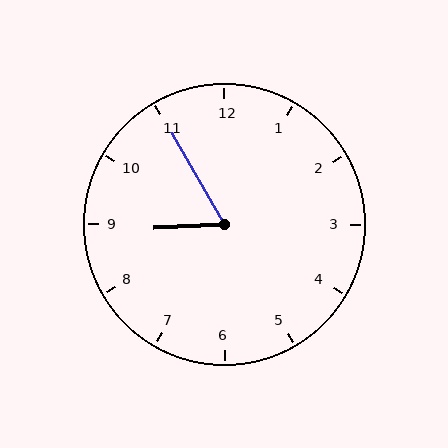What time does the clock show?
8:55.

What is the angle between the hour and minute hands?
Approximately 62 degrees.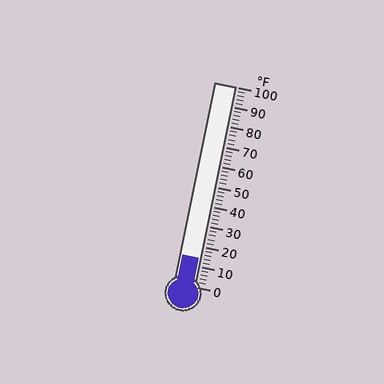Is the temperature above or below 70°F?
The temperature is below 70°F.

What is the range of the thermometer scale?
The thermometer scale ranges from 0°F to 100°F.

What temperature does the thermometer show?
The thermometer shows approximately 14°F.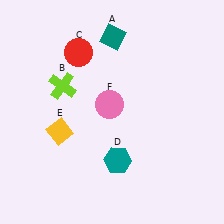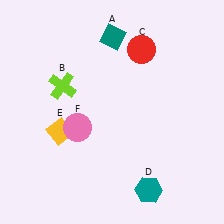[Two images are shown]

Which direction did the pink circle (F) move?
The pink circle (F) moved left.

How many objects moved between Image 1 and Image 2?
3 objects moved between the two images.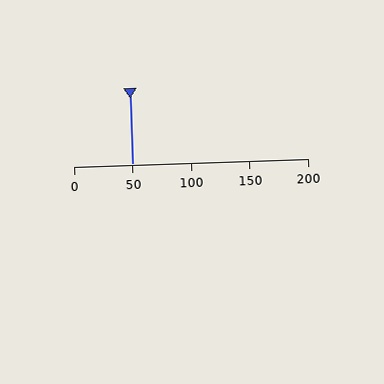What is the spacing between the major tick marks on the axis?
The major ticks are spaced 50 apart.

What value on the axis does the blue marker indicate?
The marker indicates approximately 50.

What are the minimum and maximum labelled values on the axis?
The axis runs from 0 to 200.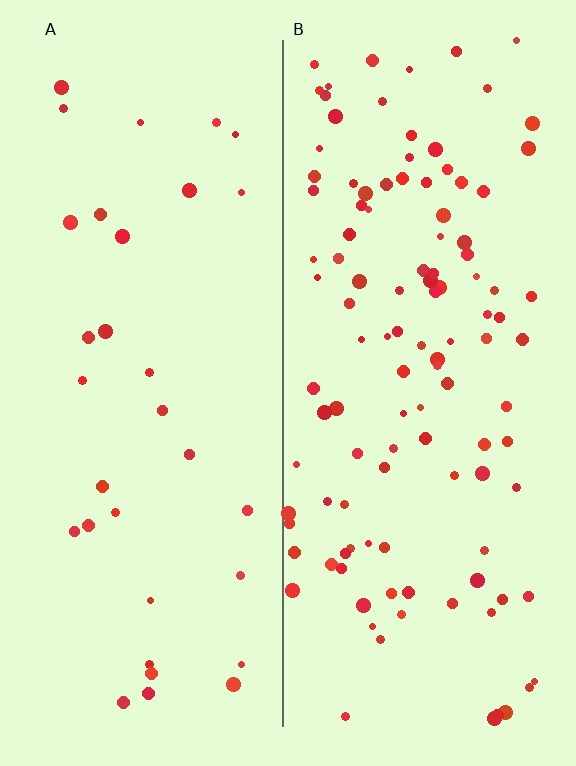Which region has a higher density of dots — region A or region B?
B (the right).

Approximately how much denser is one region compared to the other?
Approximately 3.6× — region B over region A.